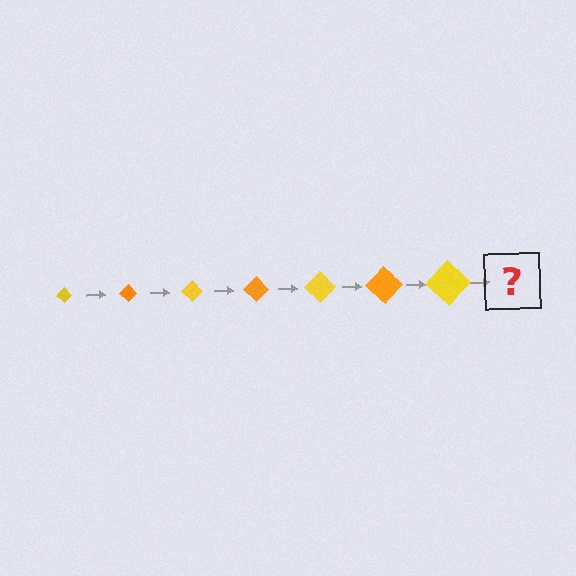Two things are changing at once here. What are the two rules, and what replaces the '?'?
The two rules are that the diamond grows larger each step and the color cycles through yellow and orange. The '?' should be an orange diamond, larger than the previous one.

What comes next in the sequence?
The next element should be an orange diamond, larger than the previous one.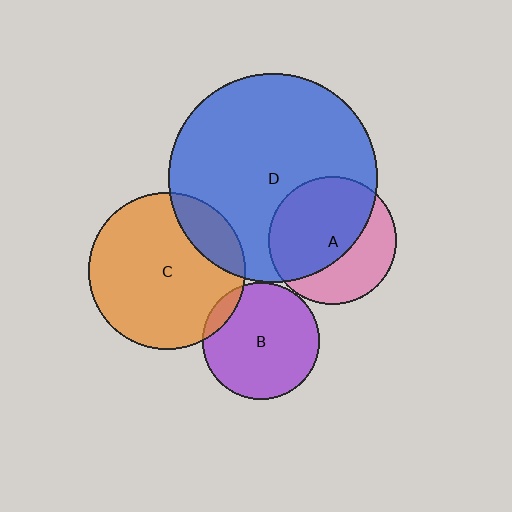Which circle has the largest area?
Circle D (blue).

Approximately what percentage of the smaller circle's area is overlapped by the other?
Approximately 10%.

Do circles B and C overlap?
Yes.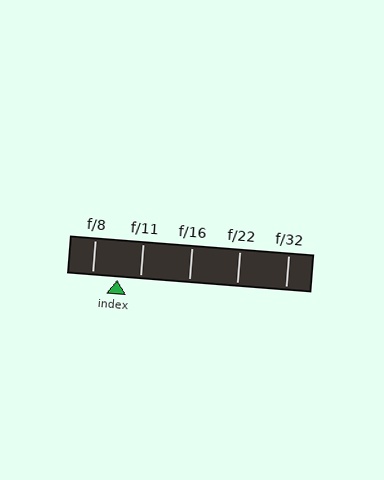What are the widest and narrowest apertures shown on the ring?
The widest aperture shown is f/8 and the narrowest is f/32.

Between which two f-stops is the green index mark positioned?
The index mark is between f/8 and f/11.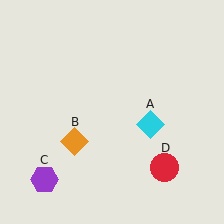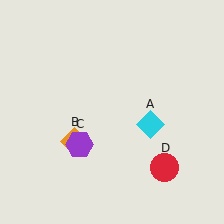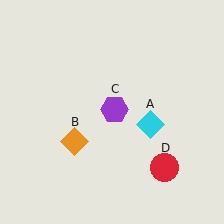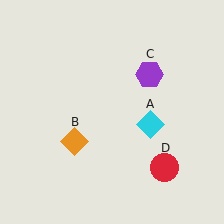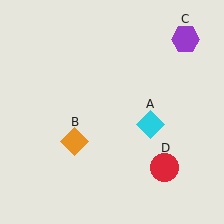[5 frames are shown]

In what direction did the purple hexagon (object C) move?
The purple hexagon (object C) moved up and to the right.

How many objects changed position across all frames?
1 object changed position: purple hexagon (object C).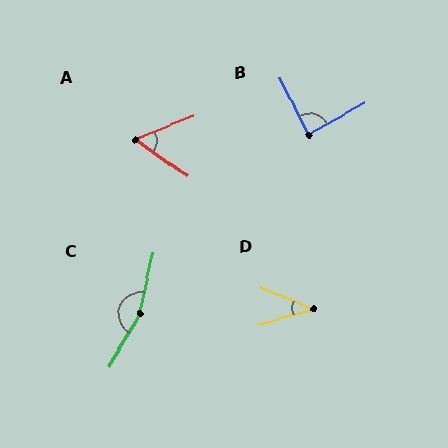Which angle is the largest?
C, at approximately 162 degrees.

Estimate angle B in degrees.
Approximately 87 degrees.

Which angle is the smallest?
D, at approximately 38 degrees.